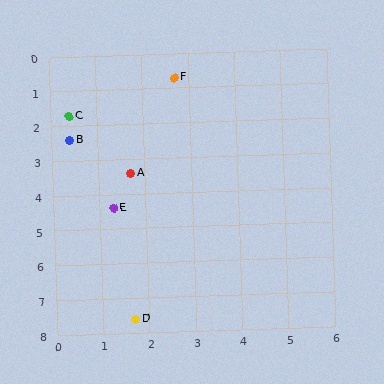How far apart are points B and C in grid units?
Points B and C are about 0.7 grid units apart.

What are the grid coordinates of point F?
Point F is at approximately (2.7, 0.7).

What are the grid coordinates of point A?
Point A is at approximately (1.7, 3.4).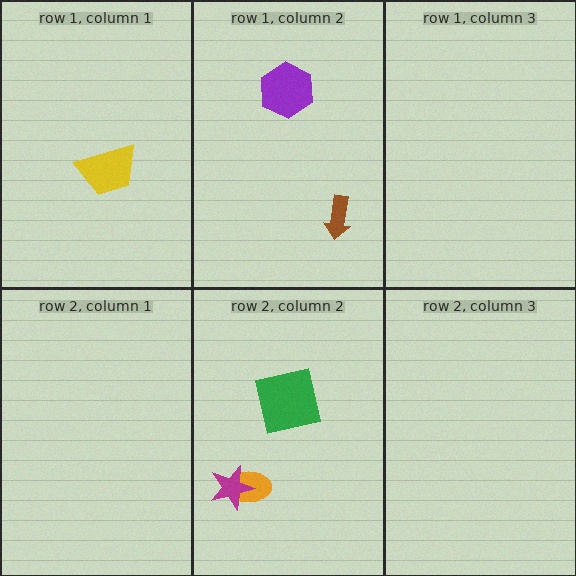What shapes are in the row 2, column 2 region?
The orange ellipse, the green square, the magenta star.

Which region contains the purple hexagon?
The row 1, column 2 region.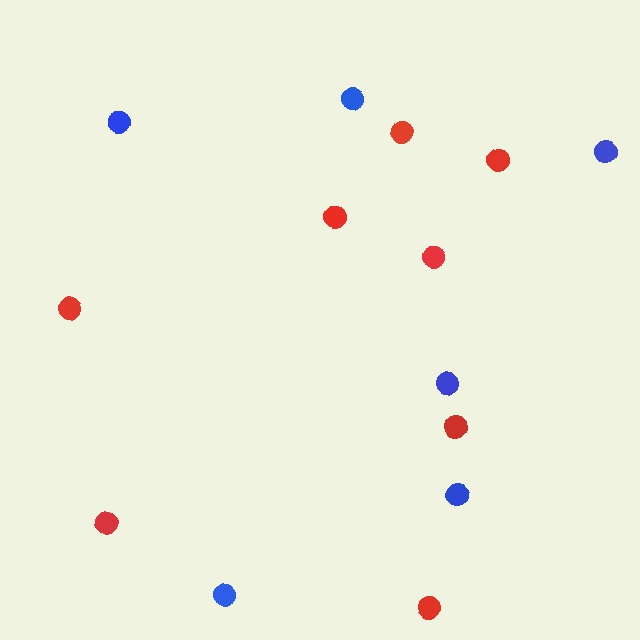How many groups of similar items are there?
There are 2 groups: one group of blue circles (6) and one group of red circles (8).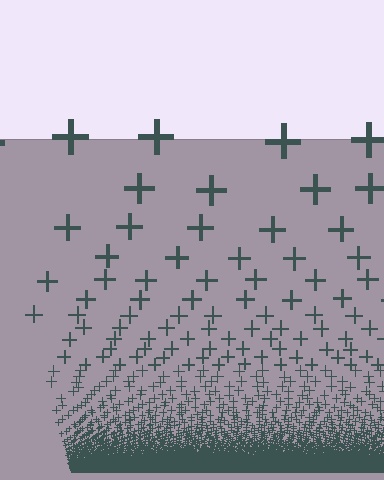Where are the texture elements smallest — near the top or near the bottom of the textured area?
Near the bottom.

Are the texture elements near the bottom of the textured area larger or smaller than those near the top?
Smaller. The gradient is inverted — elements near the bottom are smaller and denser.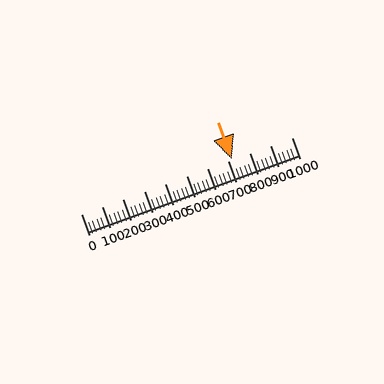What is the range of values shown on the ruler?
The ruler shows values from 0 to 1000.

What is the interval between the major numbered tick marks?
The major tick marks are spaced 100 units apart.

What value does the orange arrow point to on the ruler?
The orange arrow points to approximately 718.